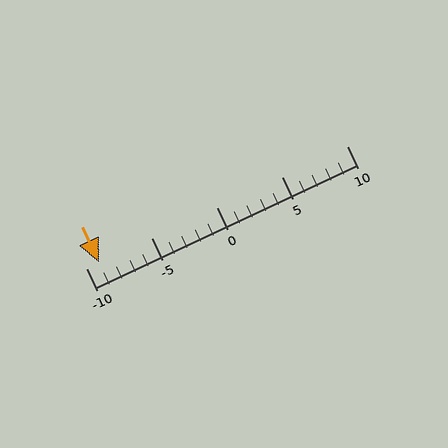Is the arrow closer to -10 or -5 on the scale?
The arrow is closer to -10.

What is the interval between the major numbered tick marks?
The major tick marks are spaced 5 units apart.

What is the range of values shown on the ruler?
The ruler shows values from -10 to 10.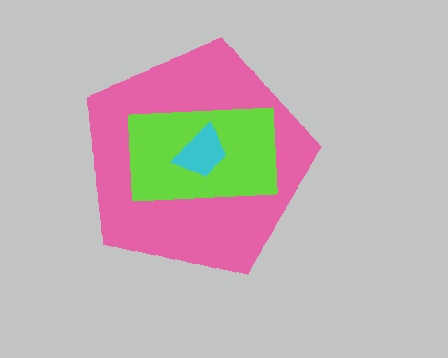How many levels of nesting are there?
3.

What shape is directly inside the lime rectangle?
The cyan trapezoid.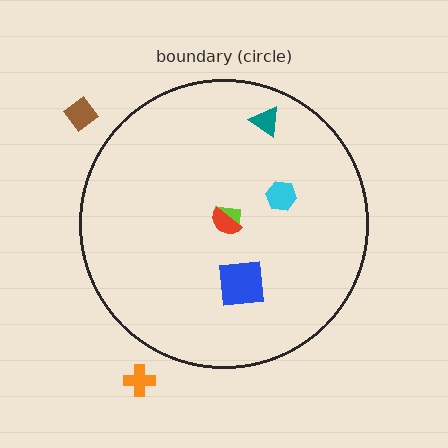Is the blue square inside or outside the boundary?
Inside.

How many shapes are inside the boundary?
5 inside, 2 outside.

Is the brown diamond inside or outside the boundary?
Outside.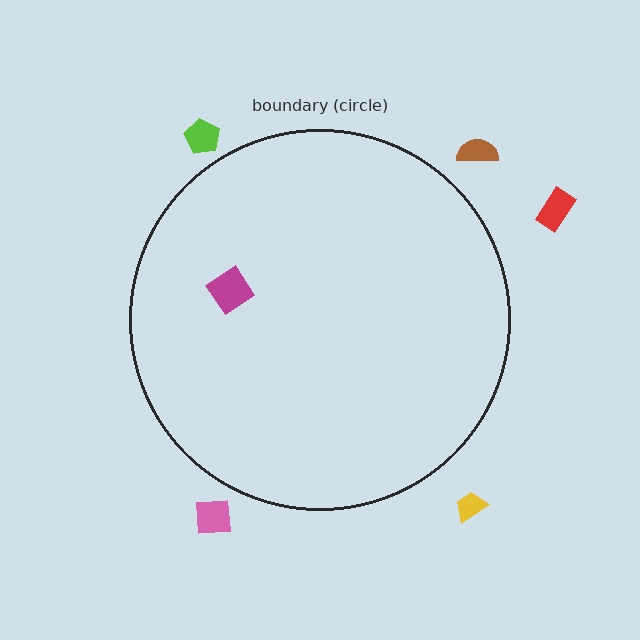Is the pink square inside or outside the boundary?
Outside.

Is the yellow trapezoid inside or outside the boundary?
Outside.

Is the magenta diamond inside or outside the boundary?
Inside.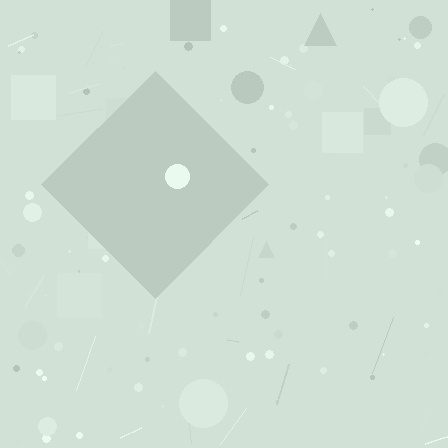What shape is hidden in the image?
A diamond is hidden in the image.